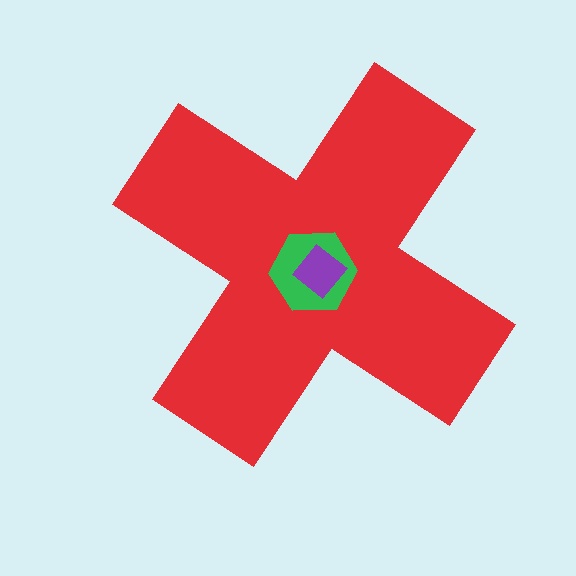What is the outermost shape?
The red cross.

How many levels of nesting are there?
3.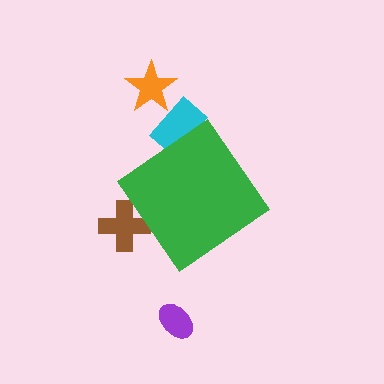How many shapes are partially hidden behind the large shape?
2 shapes are partially hidden.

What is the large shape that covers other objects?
A green diamond.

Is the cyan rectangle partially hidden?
Yes, the cyan rectangle is partially hidden behind the green diamond.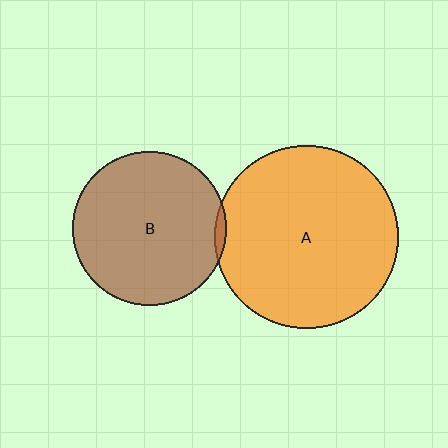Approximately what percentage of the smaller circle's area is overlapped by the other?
Approximately 5%.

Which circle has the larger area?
Circle A (orange).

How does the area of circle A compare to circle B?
Approximately 1.4 times.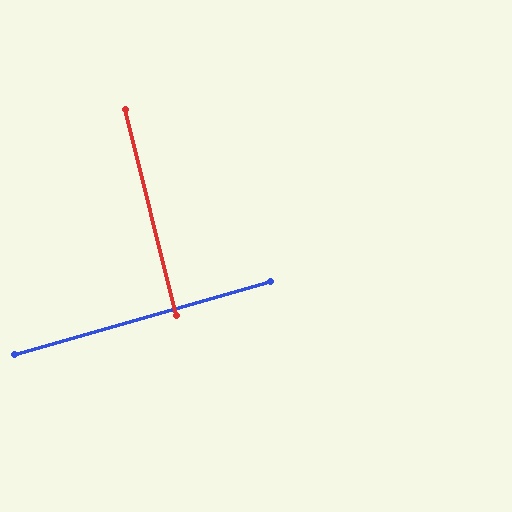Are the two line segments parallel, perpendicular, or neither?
Perpendicular — they meet at approximately 88°.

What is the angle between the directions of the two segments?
Approximately 88 degrees.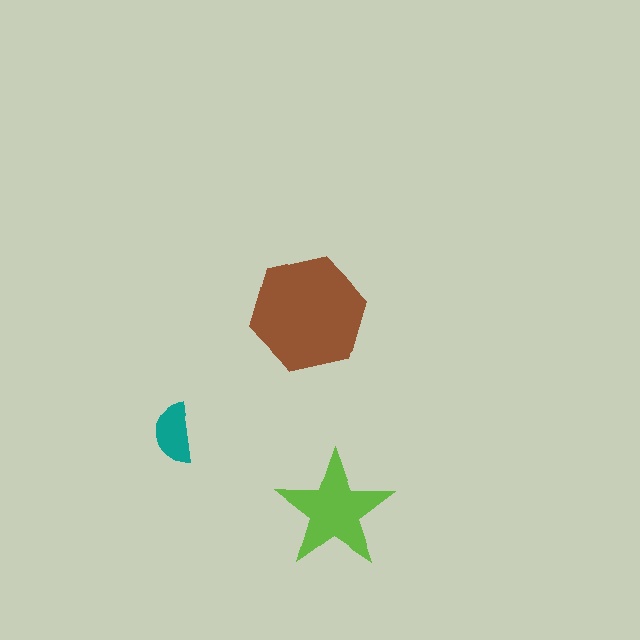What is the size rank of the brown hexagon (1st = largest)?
1st.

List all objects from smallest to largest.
The teal semicircle, the lime star, the brown hexagon.